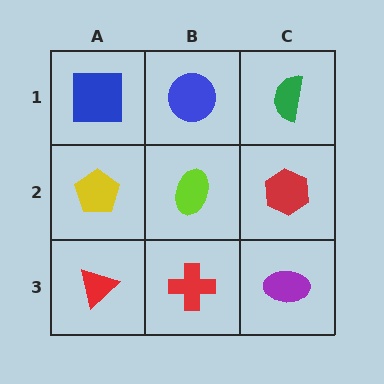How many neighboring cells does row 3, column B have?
3.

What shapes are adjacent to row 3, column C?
A red hexagon (row 2, column C), a red cross (row 3, column B).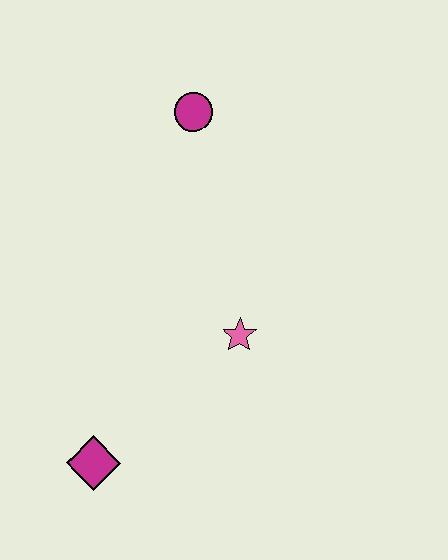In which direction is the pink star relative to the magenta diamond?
The pink star is to the right of the magenta diamond.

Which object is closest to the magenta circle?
The pink star is closest to the magenta circle.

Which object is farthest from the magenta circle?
The magenta diamond is farthest from the magenta circle.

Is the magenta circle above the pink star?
Yes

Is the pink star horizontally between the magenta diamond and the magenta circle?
No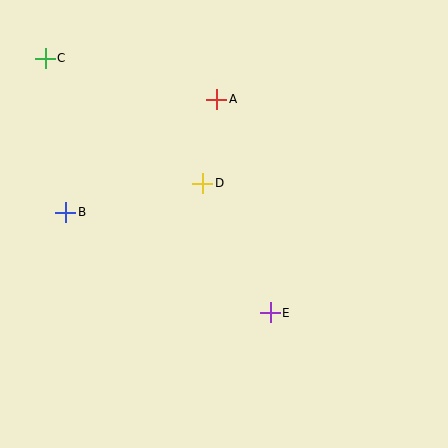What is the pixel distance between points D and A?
The distance between D and A is 85 pixels.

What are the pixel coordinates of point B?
Point B is at (66, 212).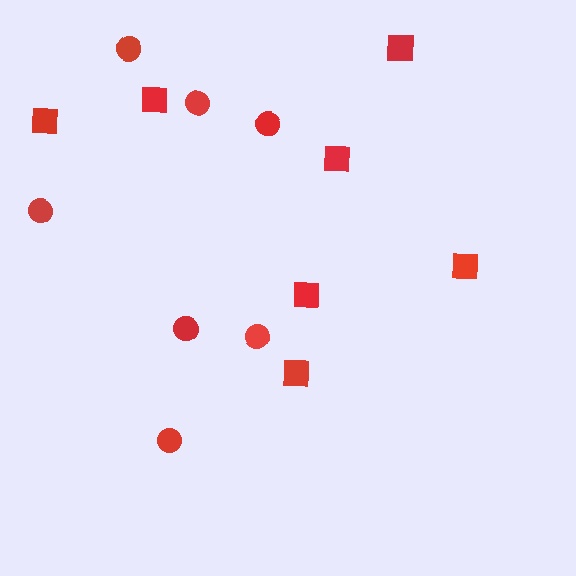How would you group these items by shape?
There are 2 groups: one group of circles (7) and one group of squares (7).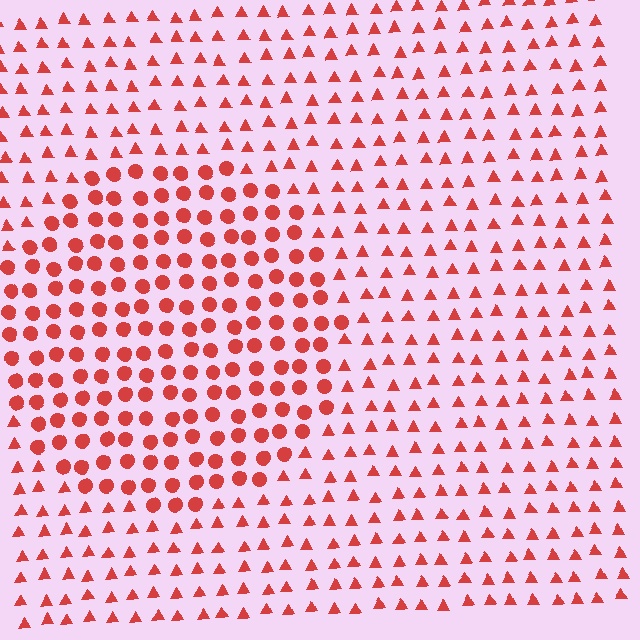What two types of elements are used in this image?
The image uses circles inside the circle region and triangles outside it.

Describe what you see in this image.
The image is filled with small red elements arranged in a uniform grid. A circle-shaped region contains circles, while the surrounding area contains triangles. The boundary is defined purely by the change in element shape.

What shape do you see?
I see a circle.